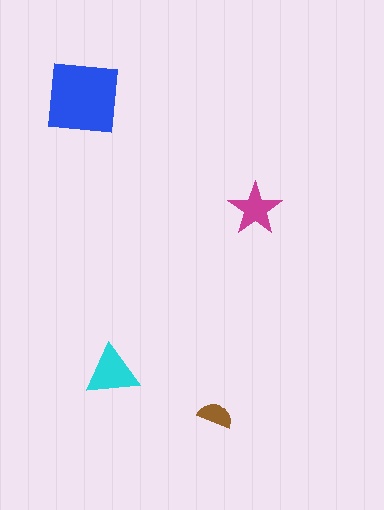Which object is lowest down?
The brown semicircle is bottommost.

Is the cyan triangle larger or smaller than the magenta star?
Larger.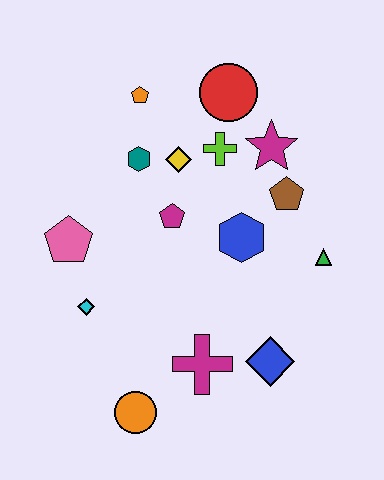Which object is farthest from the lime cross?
The orange circle is farthest from the lime cross.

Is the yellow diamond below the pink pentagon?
No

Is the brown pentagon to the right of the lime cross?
Yes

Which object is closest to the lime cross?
The yellow diamond is closest to the lime cross.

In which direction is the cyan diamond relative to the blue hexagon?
The cyan diamond is to the left of the blue hexagon.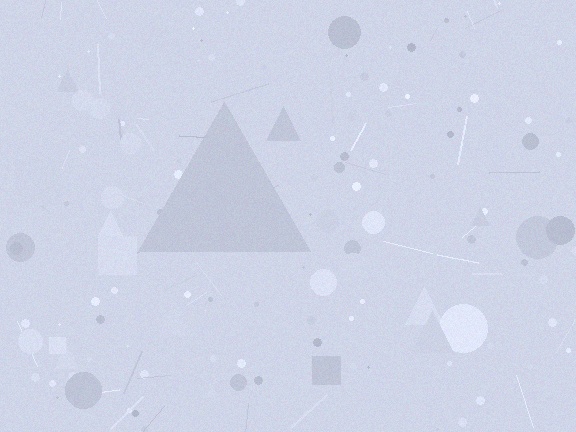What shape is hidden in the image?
A triangle is hidden in the image.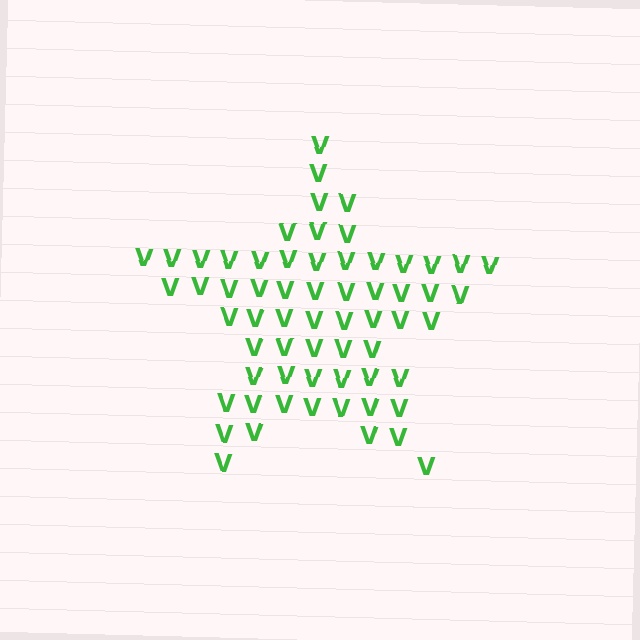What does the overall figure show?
The overall figure shows a star.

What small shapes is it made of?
It is made of small letter V's.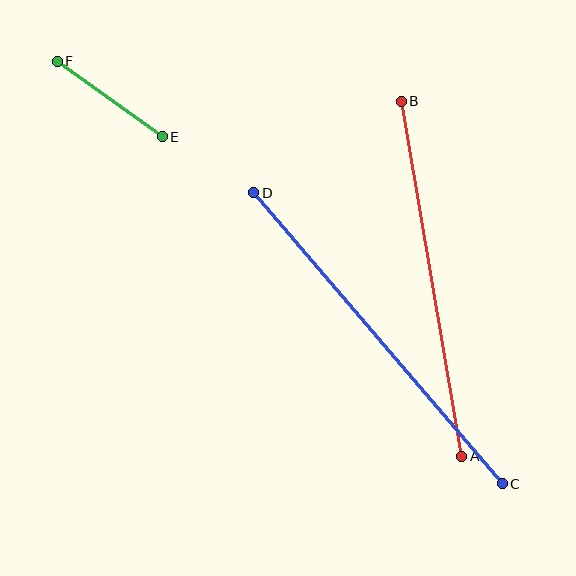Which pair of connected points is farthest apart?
Points C and D are farthest apart.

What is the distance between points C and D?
The distance is approximately 383 pixels.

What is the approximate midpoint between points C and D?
The midpoint is at approximately (378, 338) pixels.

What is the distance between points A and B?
The distance is approximately 360 pixels.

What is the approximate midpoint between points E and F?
The midpoint is at approximately (110, 99) pixels.